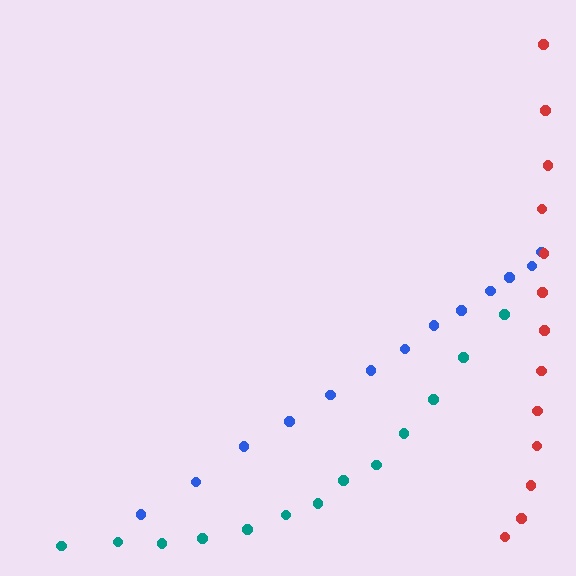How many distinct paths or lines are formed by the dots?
There are 3 distinct paths.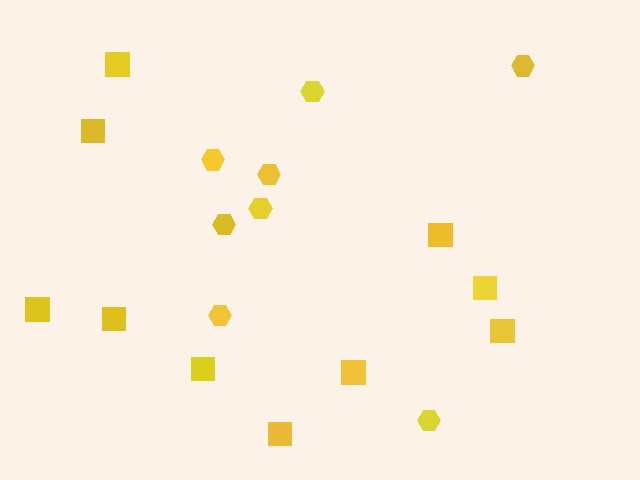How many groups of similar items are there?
There are 2 groups: one group of hexagons (8) and one group of squares (10).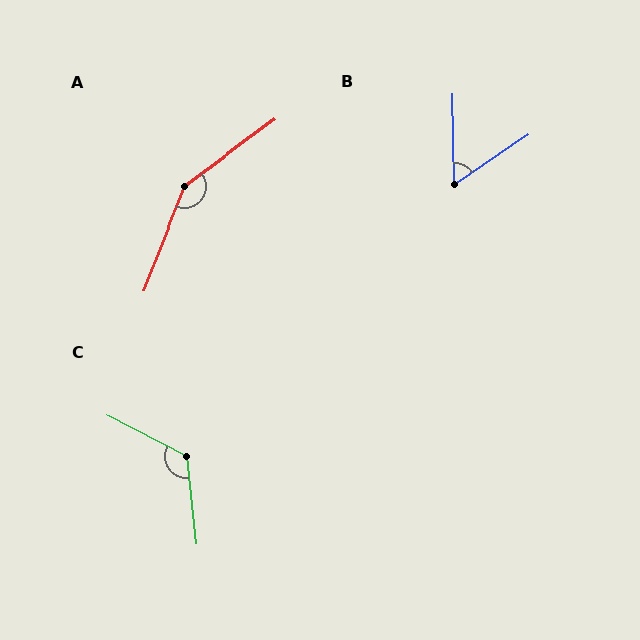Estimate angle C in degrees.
Approximately 124 degrees.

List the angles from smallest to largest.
B (57°), C (124°), A (148°).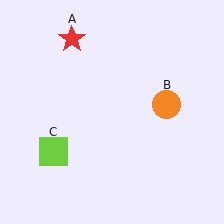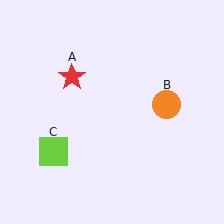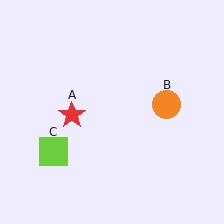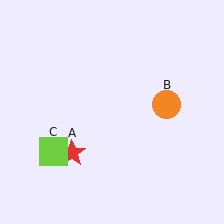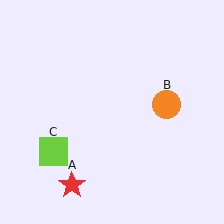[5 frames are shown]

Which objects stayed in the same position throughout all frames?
Orange circle (object B) and lime square (object C) remained stationary.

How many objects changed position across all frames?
1 object changed position: red star (object A).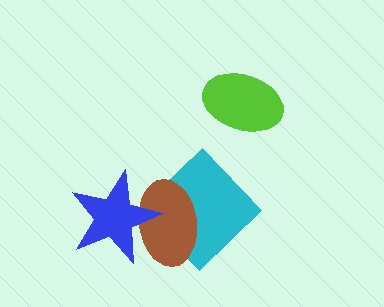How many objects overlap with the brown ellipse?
2 objects overlap with the brown ellipse.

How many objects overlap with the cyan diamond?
1 object overlaps with the cyan diamond.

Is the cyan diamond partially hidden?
Yes, it is partially covered by another shape.